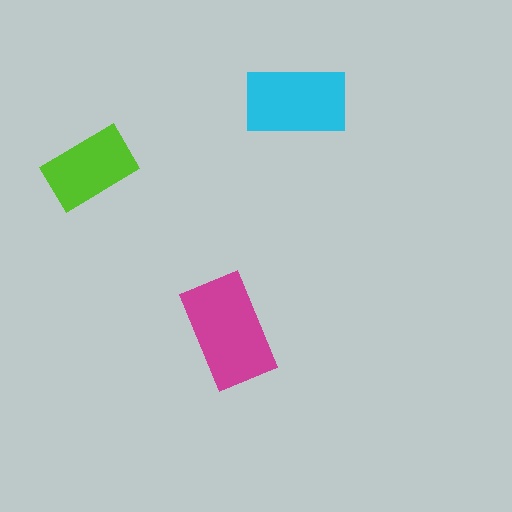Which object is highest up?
The cyan rectangle is topmost.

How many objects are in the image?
There are 3 objects in the image.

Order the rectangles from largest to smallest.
the magenta one, the cyan one, the lime one.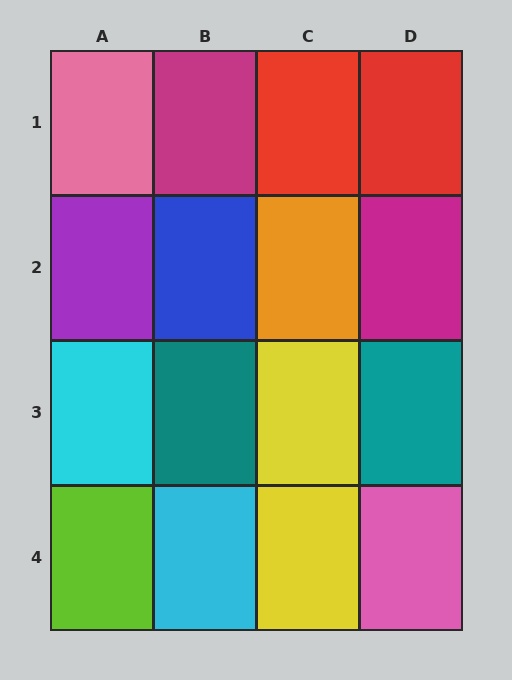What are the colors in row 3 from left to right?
Cyan, teal, yellow, teal.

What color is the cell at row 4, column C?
Yellow.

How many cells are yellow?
2 cells are yellow.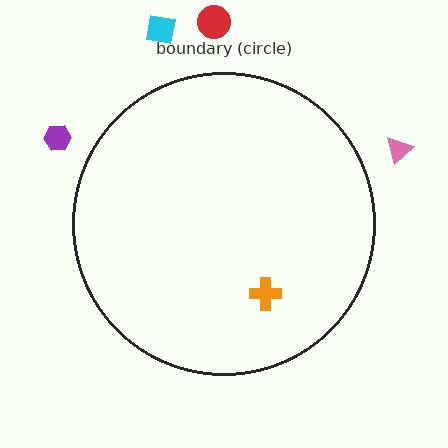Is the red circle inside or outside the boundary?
Outside.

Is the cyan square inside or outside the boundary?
Outside.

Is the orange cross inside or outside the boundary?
Inside.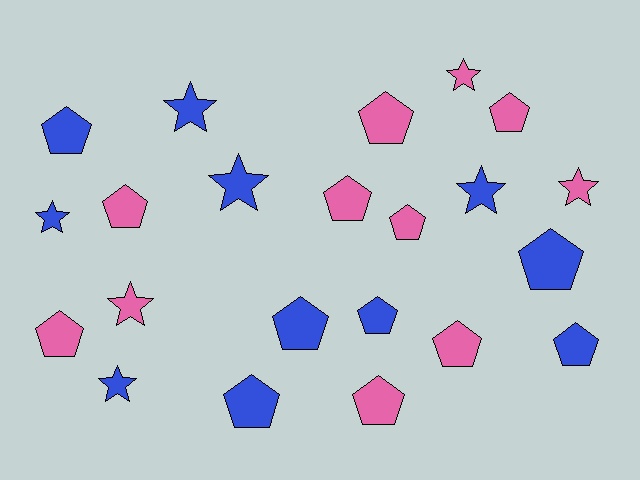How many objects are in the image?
There are 22 objects.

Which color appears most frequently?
Blue, with 11 objects.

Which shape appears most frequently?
Pentagon, with 14 objects.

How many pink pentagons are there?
There are 8 pink pentagons.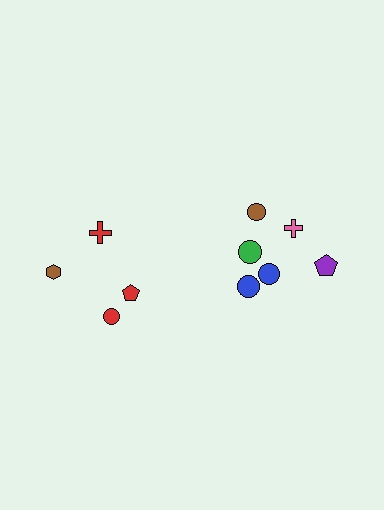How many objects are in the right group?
There are 6 objects.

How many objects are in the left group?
There are 4 objects.